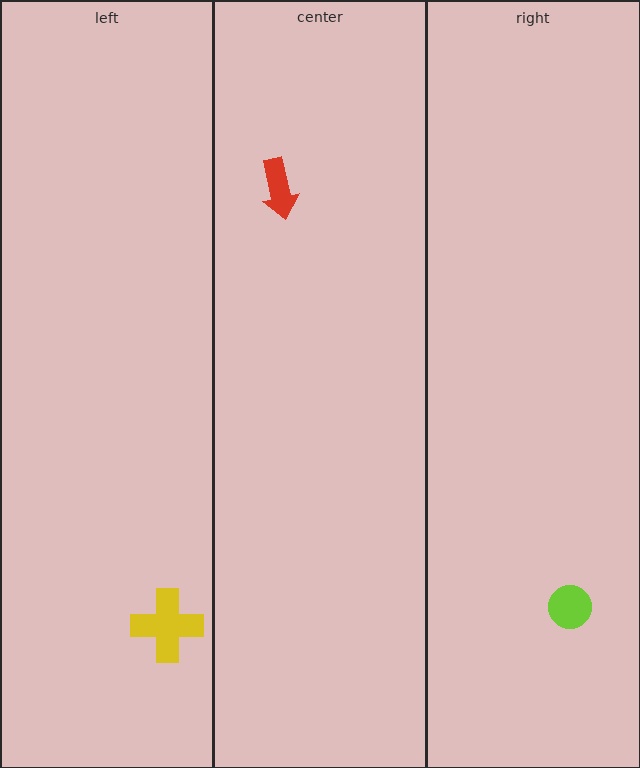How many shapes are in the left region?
1.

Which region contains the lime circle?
The right region.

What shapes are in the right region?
The lime circle.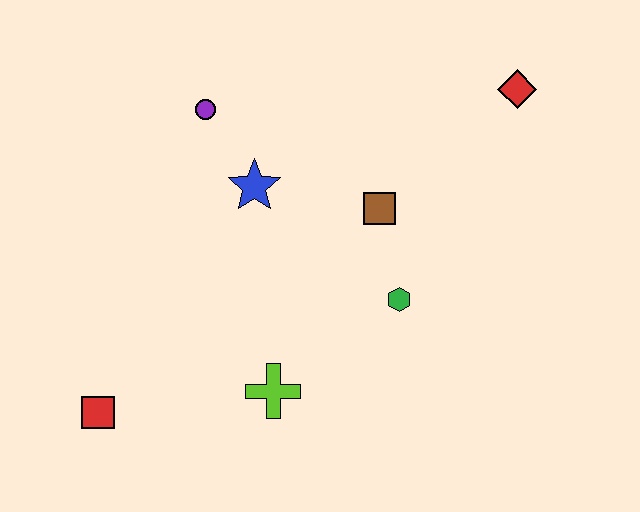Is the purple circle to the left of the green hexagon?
Yes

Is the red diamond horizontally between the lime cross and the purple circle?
No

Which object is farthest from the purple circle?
The red square is farthest from the purple circle.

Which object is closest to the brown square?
The green hexagon is closest to the brown square.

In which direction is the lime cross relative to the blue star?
The lime cross is below the blue star.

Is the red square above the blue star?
No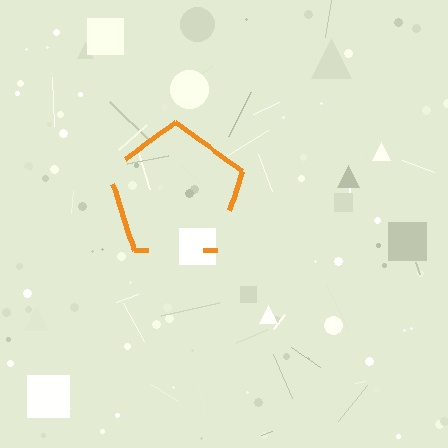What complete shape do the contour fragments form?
The contour fragments form a pentagon.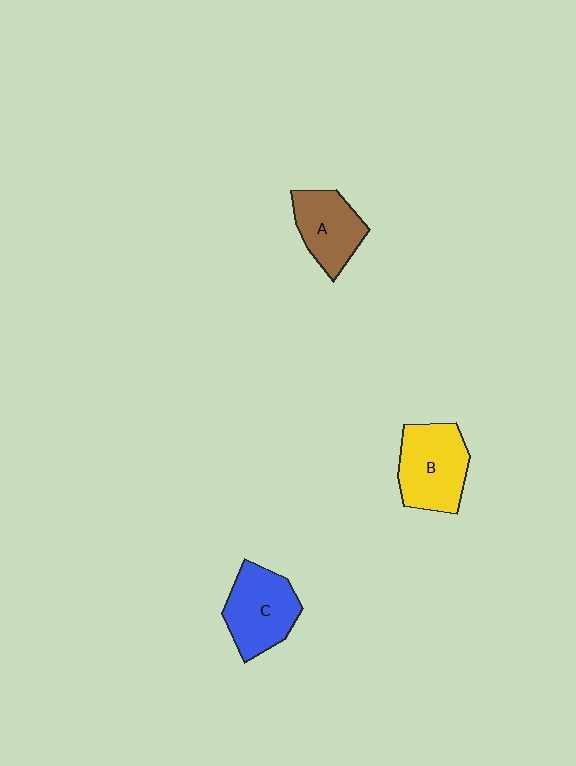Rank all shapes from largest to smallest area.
From largest to smallest: B (yellow), C (blue), A (brown).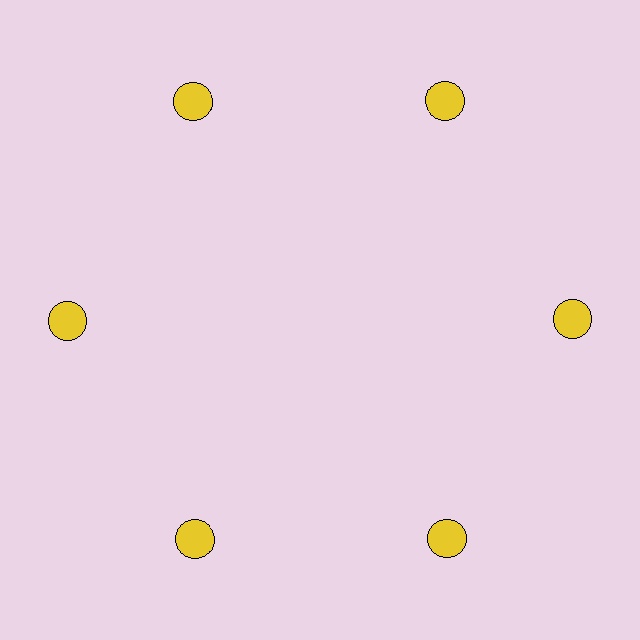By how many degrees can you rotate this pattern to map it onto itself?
The pattern maps onto itself every 60 degrees of rotation.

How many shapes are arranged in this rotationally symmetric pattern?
There are 6 shapes, arranged in 6 groups of 1.